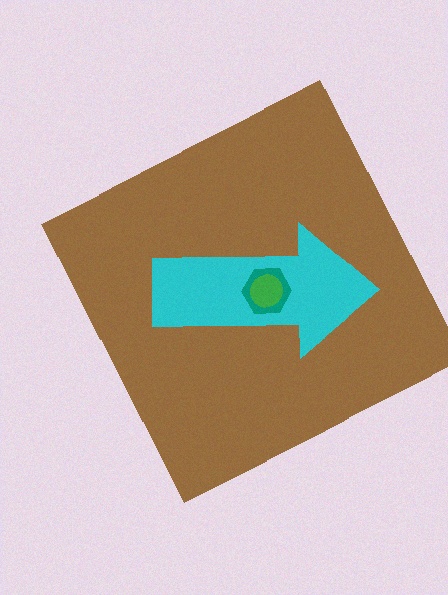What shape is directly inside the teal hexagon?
The green circle.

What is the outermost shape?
The brown square.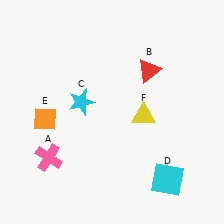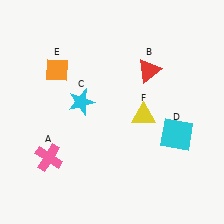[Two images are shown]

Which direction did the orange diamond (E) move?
The orange diamond (E) moved up.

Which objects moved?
The objects that moved are: the cyan square (D), the orange diamond (E).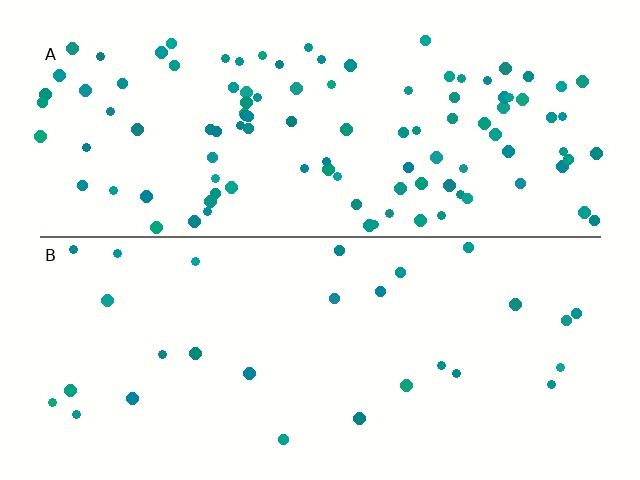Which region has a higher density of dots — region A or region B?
A (the top).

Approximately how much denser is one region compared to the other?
Approximately 3.8× — region A over region B.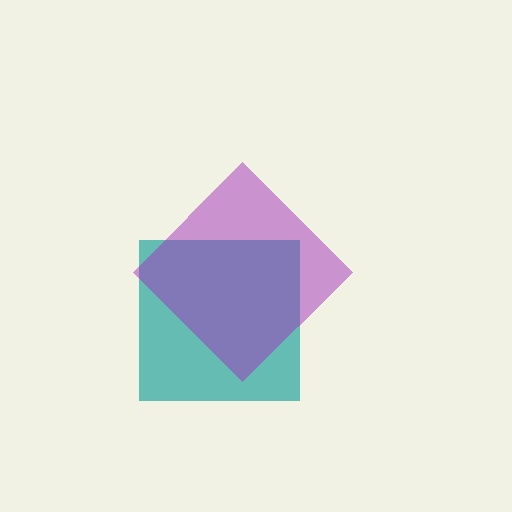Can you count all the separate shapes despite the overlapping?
Yes, there are 2 separate shapes.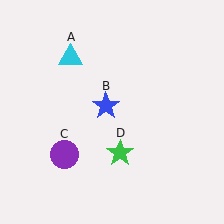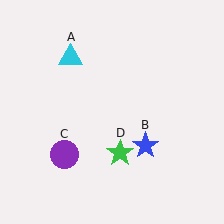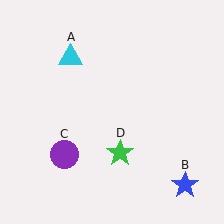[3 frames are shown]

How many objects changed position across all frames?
1 object changed position: blue star (object B).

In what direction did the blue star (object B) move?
The blue star (object B) moved down and to the right.